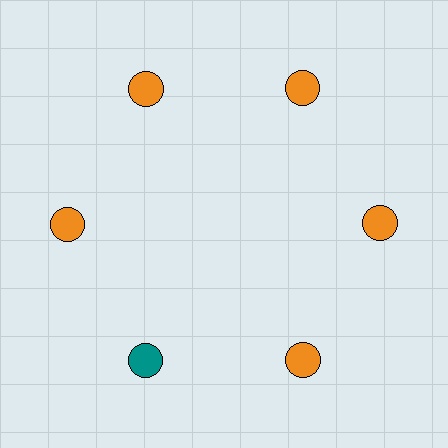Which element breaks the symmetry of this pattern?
The teal circle at roughly the 7 o'clock position breaks the symmetry. All other shapes are orange circles.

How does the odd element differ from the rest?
It has a different color: teal instead of orange.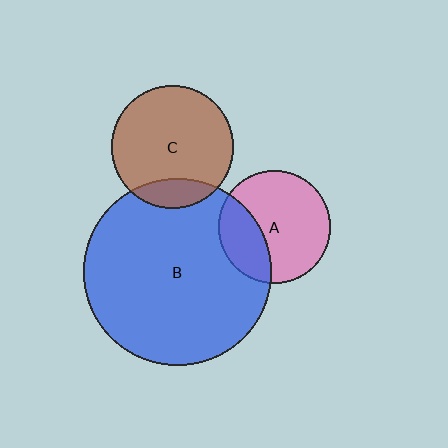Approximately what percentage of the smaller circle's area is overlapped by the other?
Approximately 15%.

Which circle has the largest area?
Circle B (blue).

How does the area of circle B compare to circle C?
Approximately 2.3 times.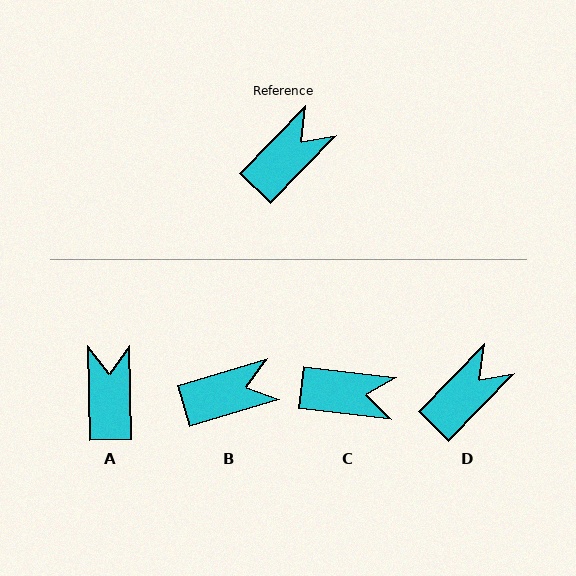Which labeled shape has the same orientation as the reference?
D.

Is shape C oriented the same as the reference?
No, it is off by about 53 degrees.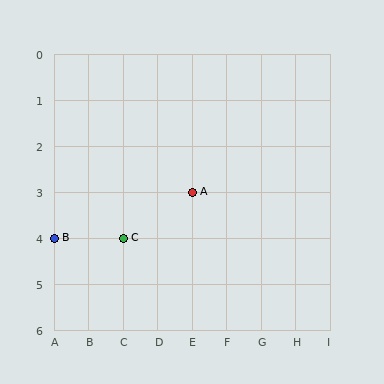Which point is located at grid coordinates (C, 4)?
Point C is at (C, 4).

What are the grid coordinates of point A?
Point A is at grid coordinates (E, 3).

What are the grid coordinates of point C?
Point C is at grid coordinates (C, 4).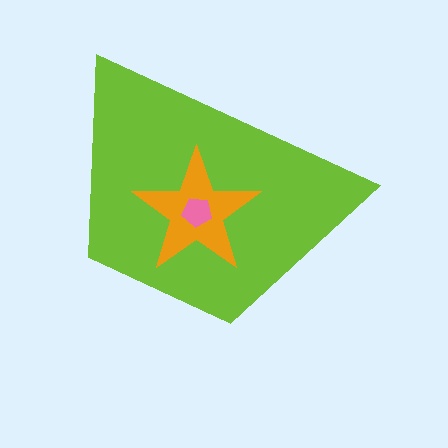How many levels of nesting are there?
3.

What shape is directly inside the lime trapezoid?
The orange star.